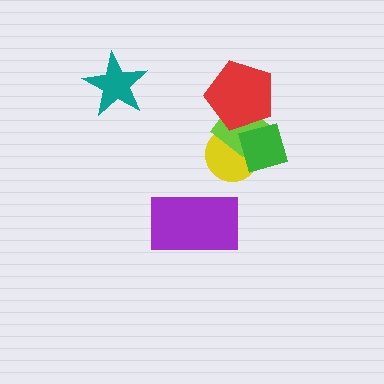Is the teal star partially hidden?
No, no other shape covers it.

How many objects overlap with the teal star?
0 objects overlap with the teal star.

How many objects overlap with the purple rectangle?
0 objects overlap with the purple rectangle.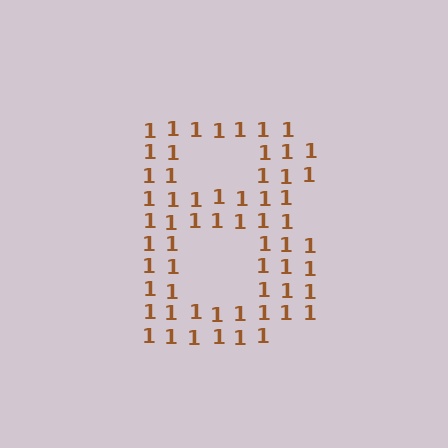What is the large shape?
The large shape is the letter B.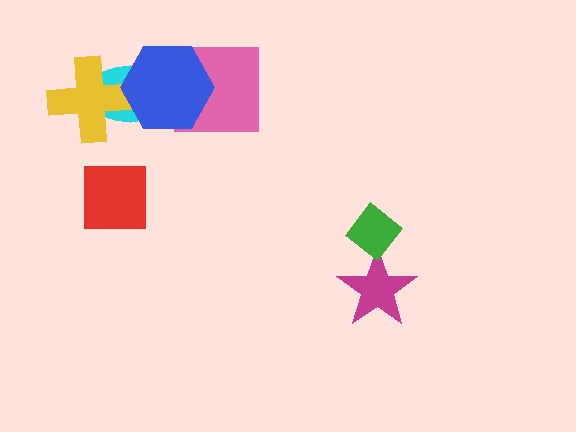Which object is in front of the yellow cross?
The blue hexagon is in front of the yellow cross.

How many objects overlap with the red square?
0 objects overlap with the red square.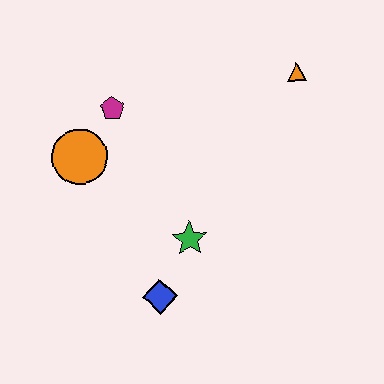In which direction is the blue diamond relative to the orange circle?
The blue diamond is below the orange circle.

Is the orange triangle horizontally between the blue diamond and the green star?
No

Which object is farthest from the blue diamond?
The orange triangle is farthest from the blue diamond.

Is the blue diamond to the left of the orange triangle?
Yes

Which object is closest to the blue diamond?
The green star is closest to the blue diamond.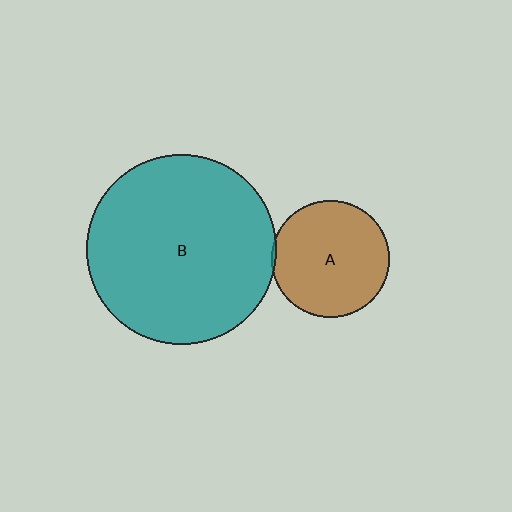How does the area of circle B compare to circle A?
Approximately 2.6 times.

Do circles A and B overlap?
Yes.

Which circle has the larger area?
Circle B (teal).